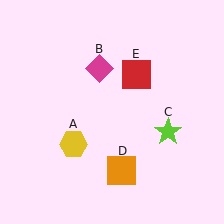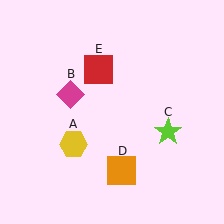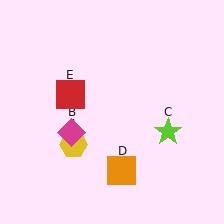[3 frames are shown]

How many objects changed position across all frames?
2 objects changed position: magenta diamond (object B), red square (object E).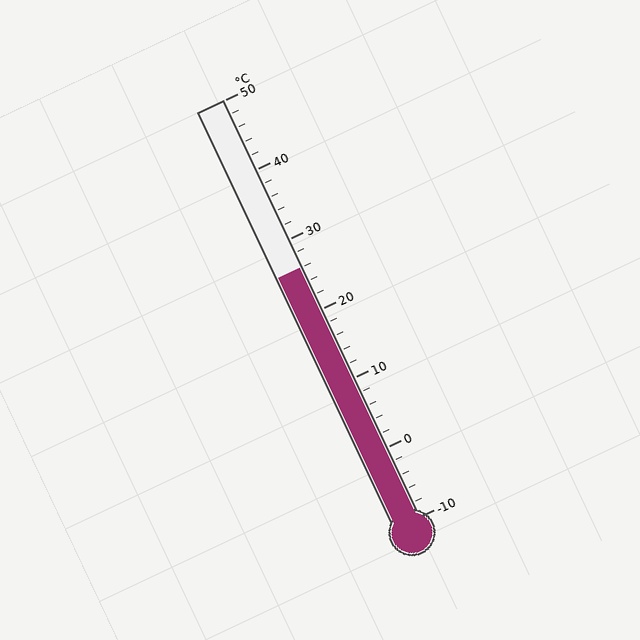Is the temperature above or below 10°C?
The temperature is above 10°C.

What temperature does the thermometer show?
The thermometer shows approximately 26°C.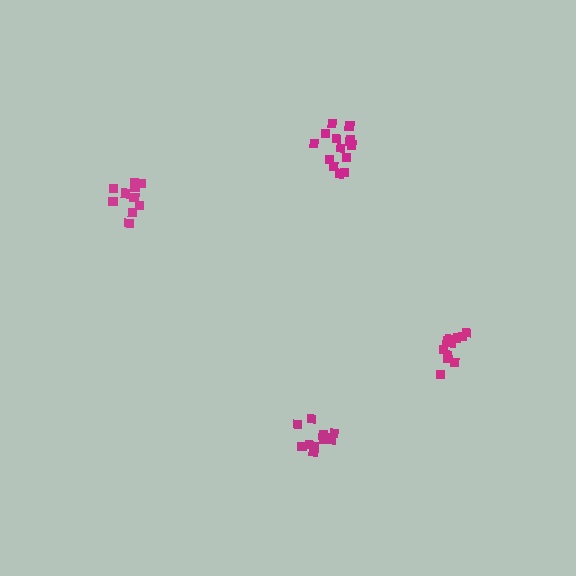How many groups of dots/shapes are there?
There are 4 groups.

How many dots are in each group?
Group 1: 11 dots, Group 2: 14 dots, Group 3: 10 dots, Group 4: 11 dots (46 total).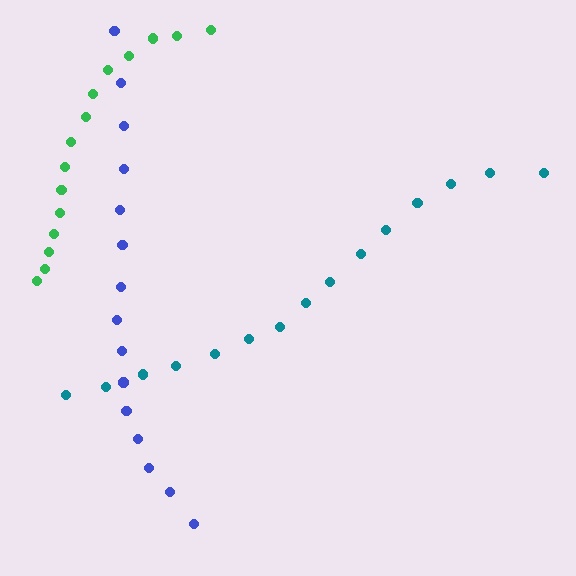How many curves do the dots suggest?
There are 3 distinct paths.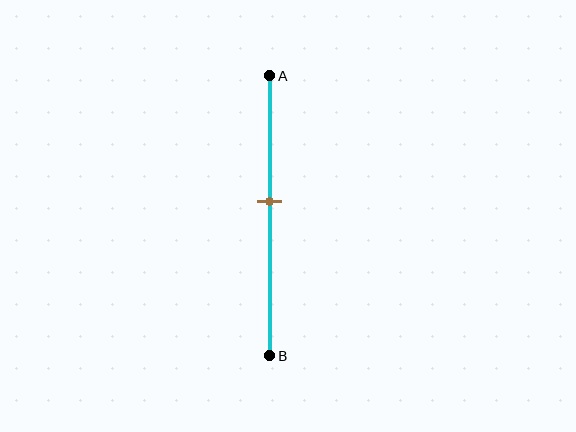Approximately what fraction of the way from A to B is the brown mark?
The brown mark is approximately 45% of the way from A to B.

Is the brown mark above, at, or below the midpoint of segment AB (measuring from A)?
The brown mark is above the midpoint of segment AB.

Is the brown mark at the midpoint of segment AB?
No, the mark is at about 45% from A, not at the 50% midpoint.